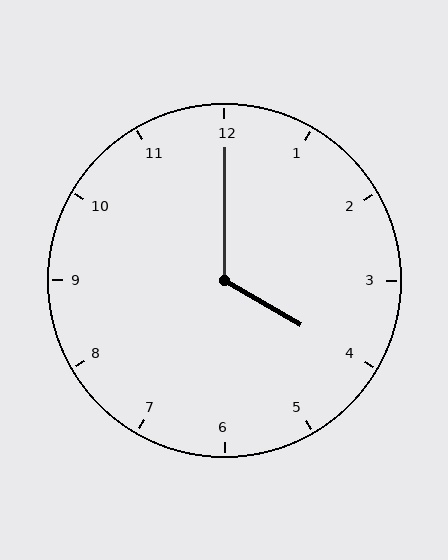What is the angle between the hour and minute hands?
Approximately 120 degrees.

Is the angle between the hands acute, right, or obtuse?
It is obtuse.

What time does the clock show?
4:00.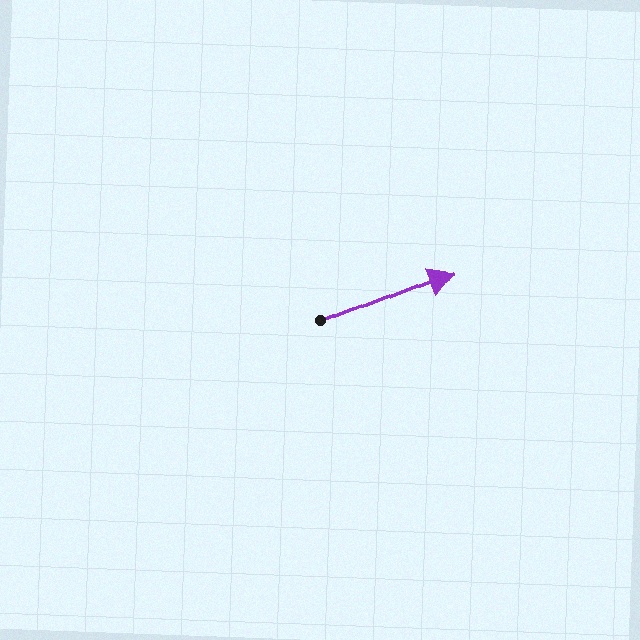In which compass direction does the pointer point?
East.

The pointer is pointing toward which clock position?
Roughly 2 o'clock.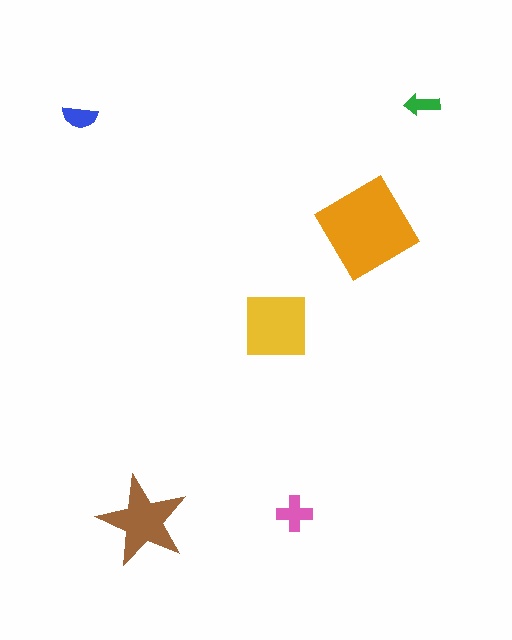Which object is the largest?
The orange diamond.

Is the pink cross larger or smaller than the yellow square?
Smaller.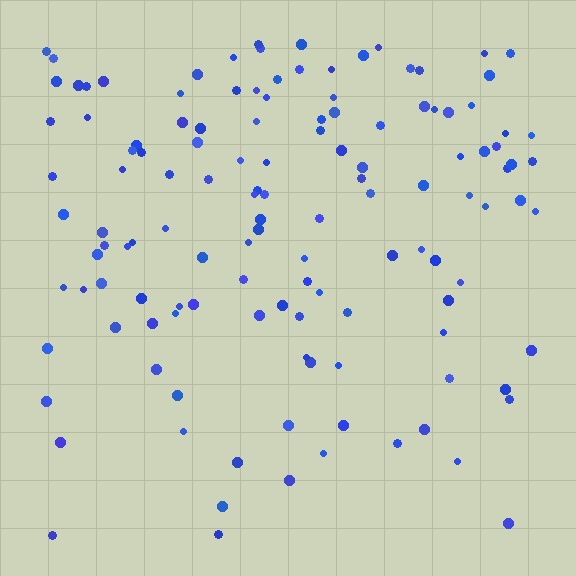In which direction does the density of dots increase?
From bottom to top, with the top side densest.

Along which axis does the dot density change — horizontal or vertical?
Vertical.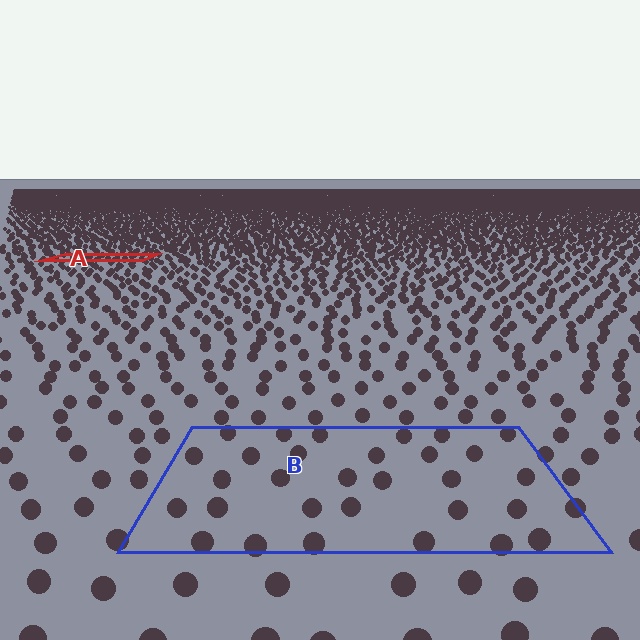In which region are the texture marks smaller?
The texture marks are smaller in region A, because it is farther away.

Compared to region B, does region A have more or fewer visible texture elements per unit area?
Region A has more texture elements per unit area — they are packed more densely because it is farther away.